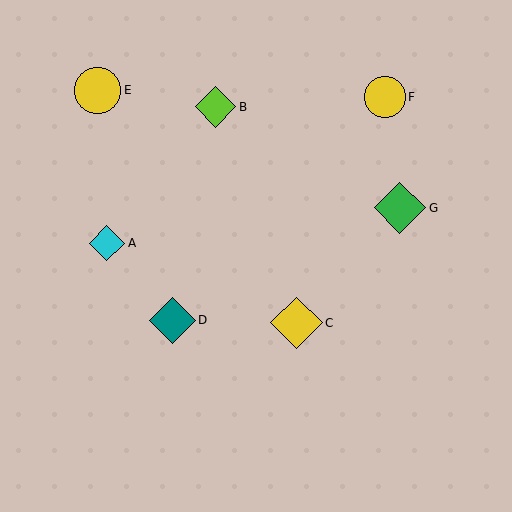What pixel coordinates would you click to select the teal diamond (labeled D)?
Click at (173, 320) to select the teal diamond D.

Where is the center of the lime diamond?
The center of the lime diamond is at (216, 107).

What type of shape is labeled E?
Shape E is a yellow circle.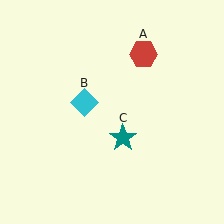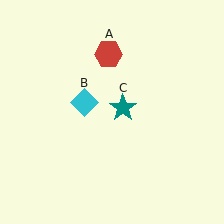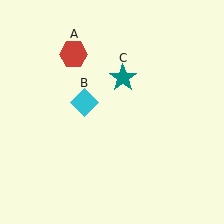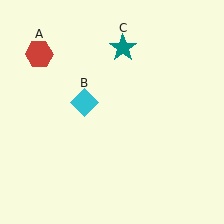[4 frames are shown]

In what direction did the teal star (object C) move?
The teal star (object C) moved up.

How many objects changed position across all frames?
2 objects changed position: red hexagon (object A), teal star (object C).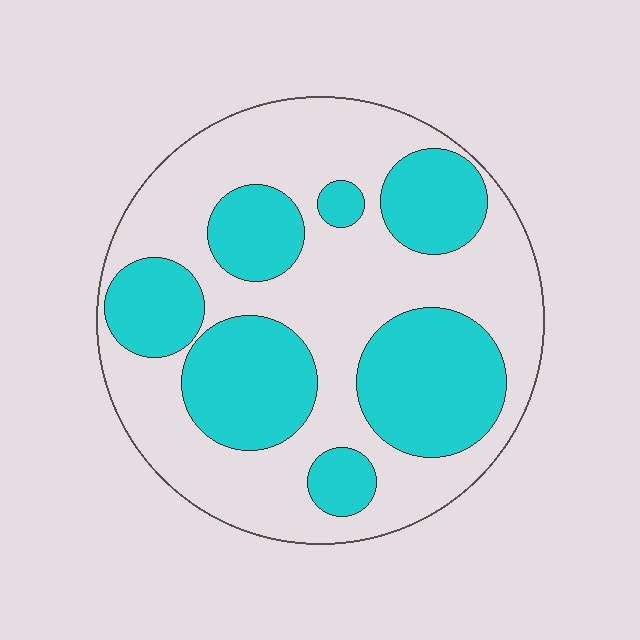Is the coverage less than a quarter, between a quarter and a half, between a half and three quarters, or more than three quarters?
Between a quarter and a half.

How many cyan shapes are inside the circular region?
7.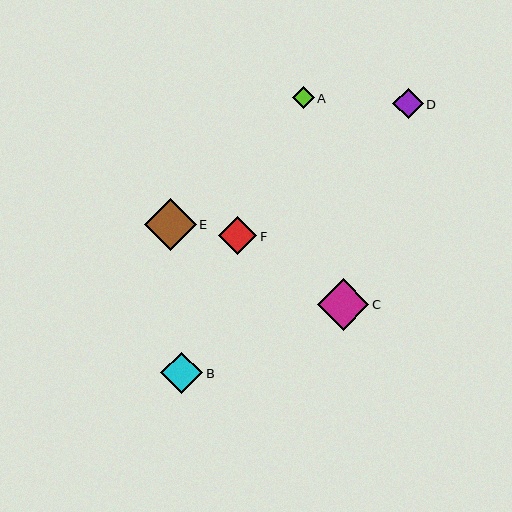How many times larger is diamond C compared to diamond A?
Diamond C is approximately 2.3 times the size of diamond A.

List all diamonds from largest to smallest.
From largest to smallest: E, C, B, F, D, A.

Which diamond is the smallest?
Diamond A is the smallest with a size of approximately 22 pixels.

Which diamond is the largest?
Diamond E is the largest with a size of approximately 52 pixels.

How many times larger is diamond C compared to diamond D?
Diamond C is approximately 1.7 times the size of diamond D.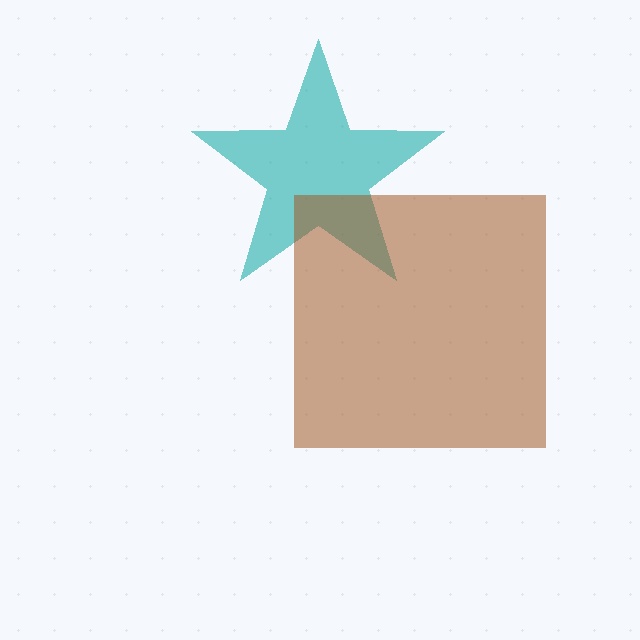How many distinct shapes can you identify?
There are 2 distinct shapes: a teal star, a brown square.